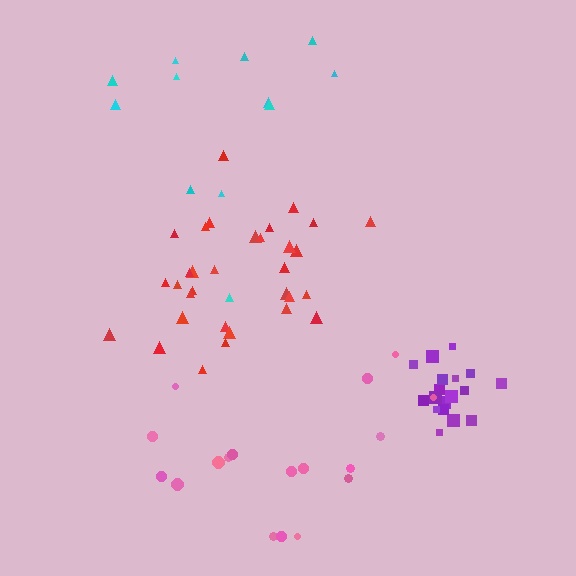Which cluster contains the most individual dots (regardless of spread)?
Red (32).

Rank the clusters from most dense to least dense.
purple, red, pink, cyan.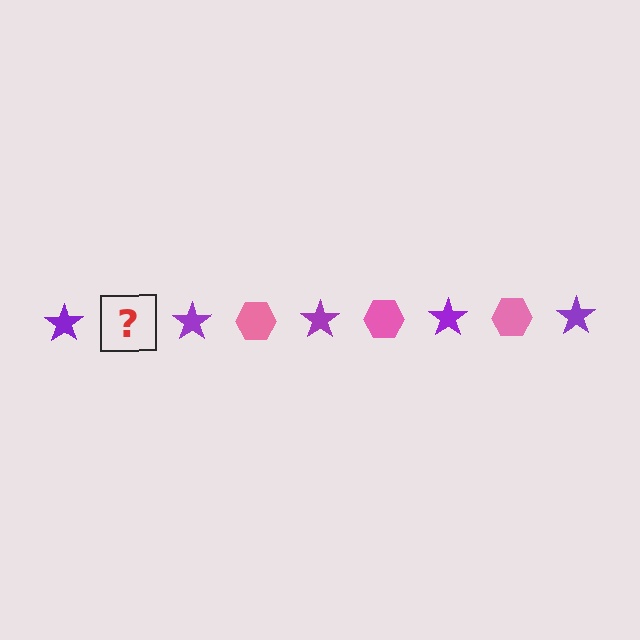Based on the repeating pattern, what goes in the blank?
The blank should be a pink hexagon.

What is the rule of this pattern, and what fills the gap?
The rule is that the pattern alternates between purple star and pink hexagon. The gap should be filled with a pink hexagon.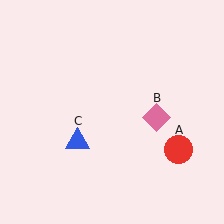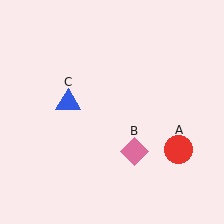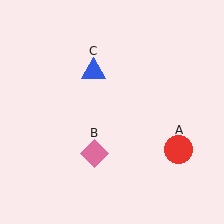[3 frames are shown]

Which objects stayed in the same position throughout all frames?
Red circle (object A) remained stationary.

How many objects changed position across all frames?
2 objects changed position: pink diamond (object B), blue triangle (object C).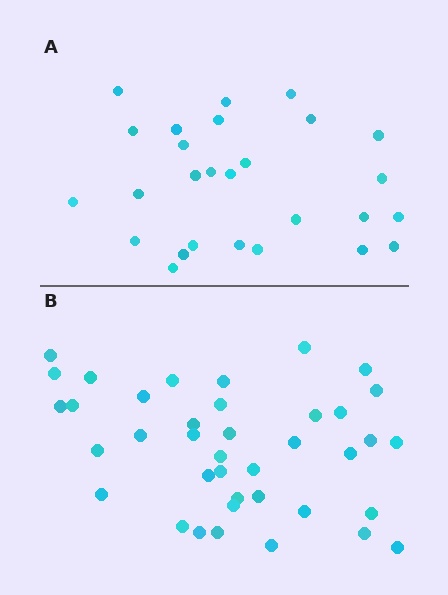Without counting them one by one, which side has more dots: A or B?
Region B (the bottom region) has more dots.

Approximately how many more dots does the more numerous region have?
Region B has roughly 12 or so more dots than region A.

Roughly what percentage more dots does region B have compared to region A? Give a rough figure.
About 45% more.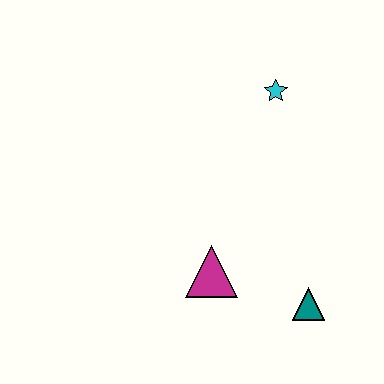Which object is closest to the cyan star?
The magenta triangle is closest to the cyan star.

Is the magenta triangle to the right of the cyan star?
No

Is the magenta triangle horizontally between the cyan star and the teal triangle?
No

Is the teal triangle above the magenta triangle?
No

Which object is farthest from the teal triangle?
The cyan star is farthest from the teal triangle.